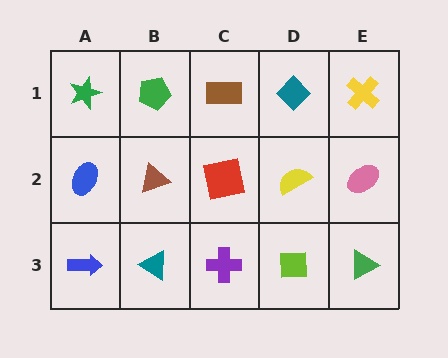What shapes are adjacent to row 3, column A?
A blue ellipse (row 2, column A), a teal triangle (row 3, column B).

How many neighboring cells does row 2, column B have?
4.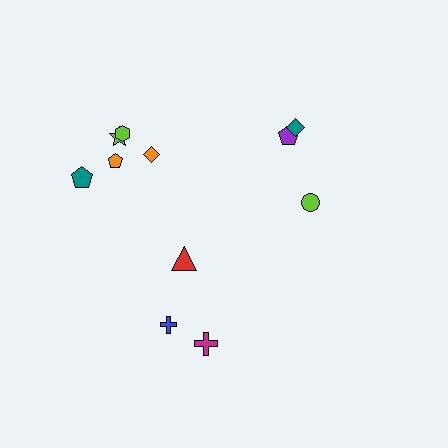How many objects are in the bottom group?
There are 3 objects.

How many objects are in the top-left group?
There are 5 objects.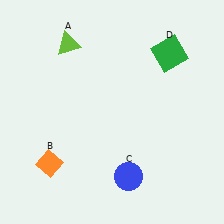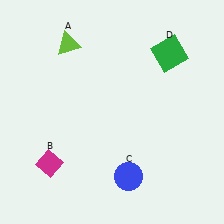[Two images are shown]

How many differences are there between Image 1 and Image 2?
There is 1 difference between the two images.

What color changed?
The diamond (B) changed from orange in Image 1 to magenta in Image 2.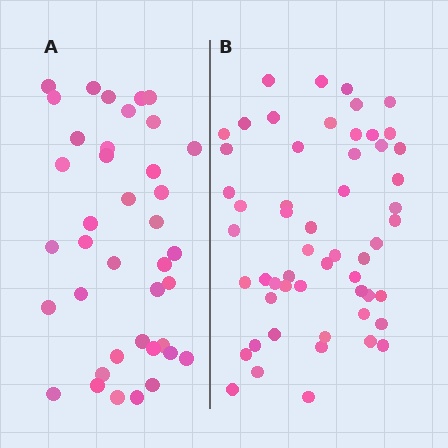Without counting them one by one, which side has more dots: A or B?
Region B (the right region) has more dots.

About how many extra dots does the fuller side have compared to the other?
Region B has approximately 15 more dots than region A.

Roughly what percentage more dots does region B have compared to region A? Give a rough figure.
About 40% more.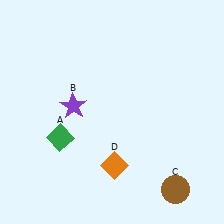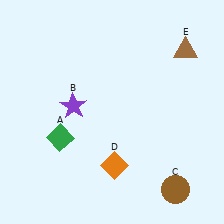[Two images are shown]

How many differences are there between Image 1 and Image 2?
There is 1 difference between the two images.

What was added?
A brown triangle (E) was added in Image 2.